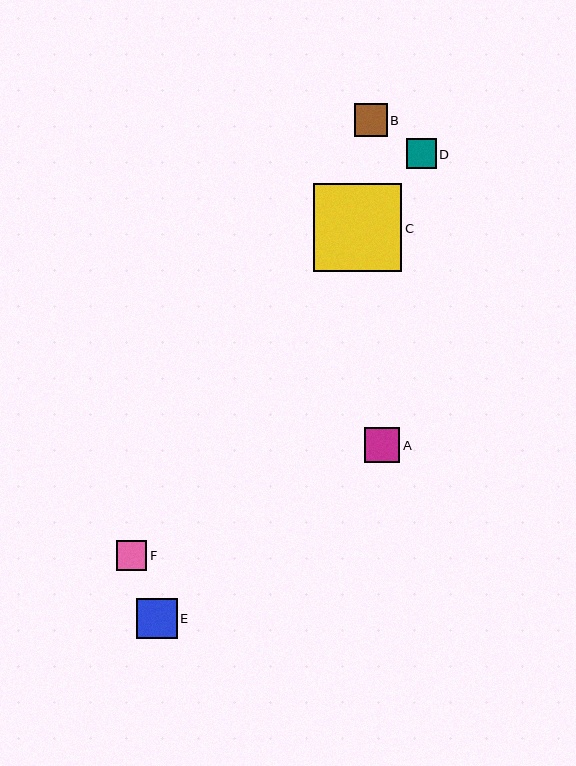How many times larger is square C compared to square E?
Square C is approximately 2.2 times the size of square E.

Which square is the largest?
Square C is the largest with a size of approximately 88 pixels.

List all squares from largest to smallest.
From largest to smallest: C, E, A, B, F, D.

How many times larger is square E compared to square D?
Square E is approximately 1.3 times the size of square D.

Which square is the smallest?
Square D is the smallest with a size of approximately 30 pixels.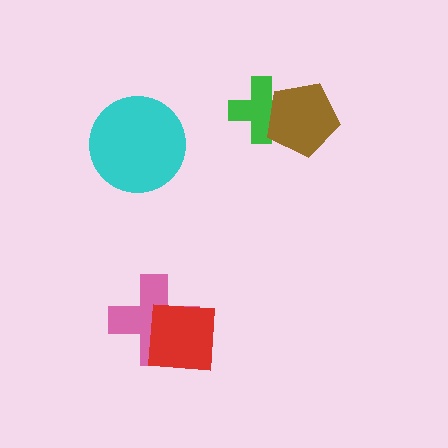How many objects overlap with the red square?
1 object overlaps with the red square.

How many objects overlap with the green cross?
1 object overlaps with the green cross.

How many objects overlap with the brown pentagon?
1 object overlaps with the brown pentagon.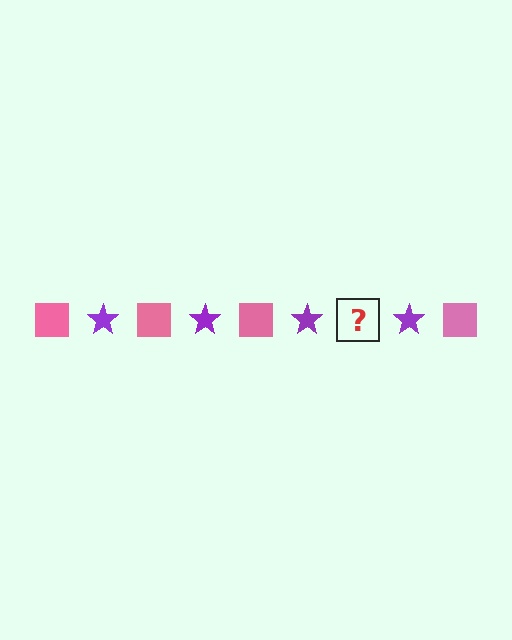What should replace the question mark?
The question mark should be replaced with a pink square.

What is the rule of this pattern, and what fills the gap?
The rule is that the pattern alternates between pink square and purple star. The gap should be filled with a pink square.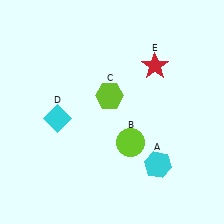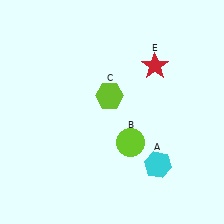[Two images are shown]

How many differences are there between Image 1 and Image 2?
There is 1 difference between the two images.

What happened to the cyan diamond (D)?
The cyan diamond (D) was removed in Image 2. It was in the bottom-left area of Image 1.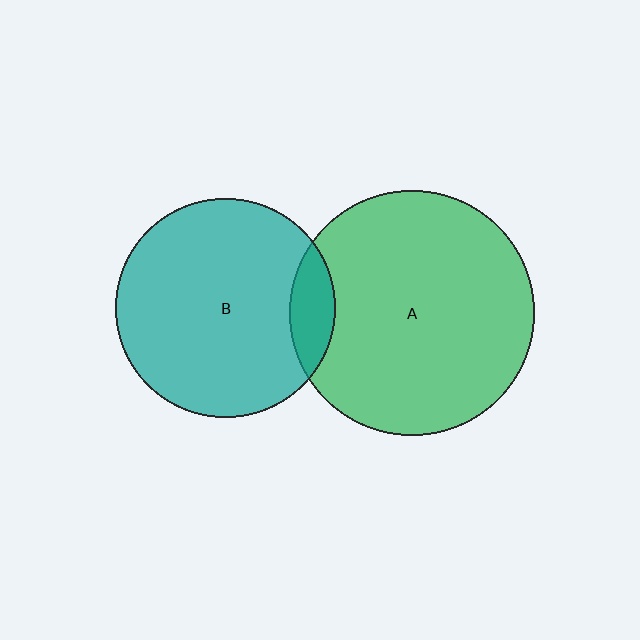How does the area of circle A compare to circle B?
Approximately 1.2 times.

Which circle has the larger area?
Circle A (green).